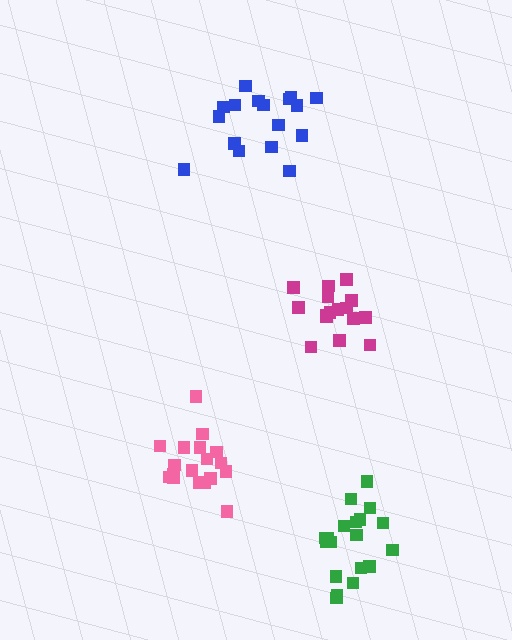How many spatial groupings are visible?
There are 4 spatial groupings.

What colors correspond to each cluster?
The clusters are colored: blue, green, magenta, pink.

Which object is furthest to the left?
The pink cluster is leftmost.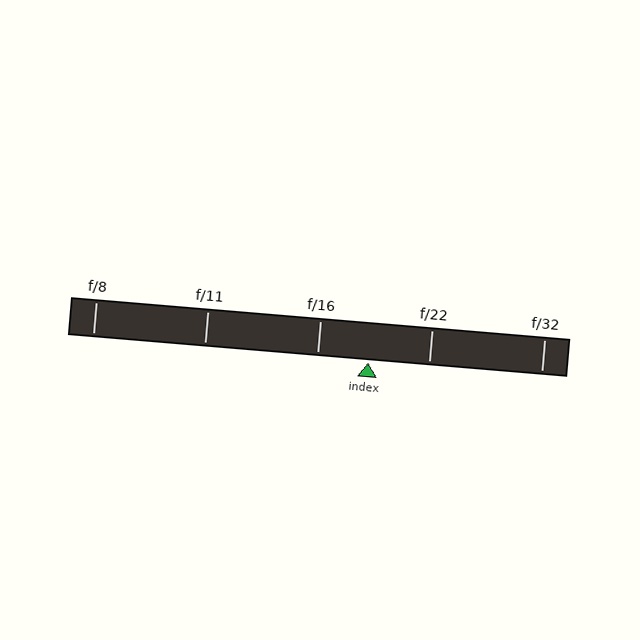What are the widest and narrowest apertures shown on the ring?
The widest aperture shown is f/8 and the narrowest is f/32.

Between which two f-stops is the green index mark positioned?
The index mark is between f/16 and f/22.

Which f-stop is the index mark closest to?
The index mark is closest to f/16.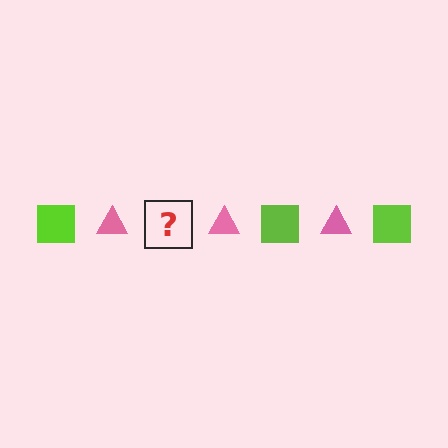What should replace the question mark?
The question mark should be replaced with a lime square.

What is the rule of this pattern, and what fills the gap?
The rule is that the pattern alternates between lime square and pink triangle. The gap should be filled with a lime square.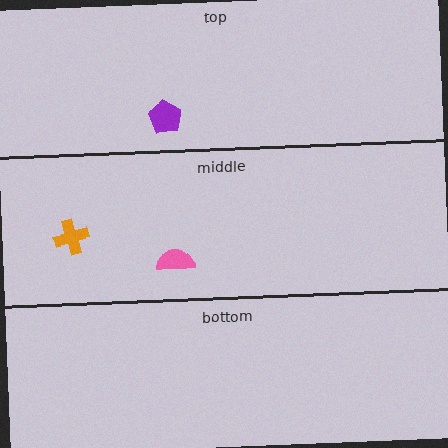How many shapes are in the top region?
1.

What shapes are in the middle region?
The pink semicircle, the orange cross.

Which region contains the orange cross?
The middle region.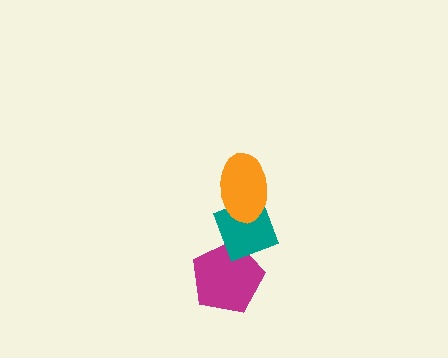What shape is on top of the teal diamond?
The orange ellipse is on top of the teal diamond.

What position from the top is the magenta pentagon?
The magenta pentagon is 3rd from the top.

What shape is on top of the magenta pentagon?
The teal diamond is on top of the magenta pentagon.